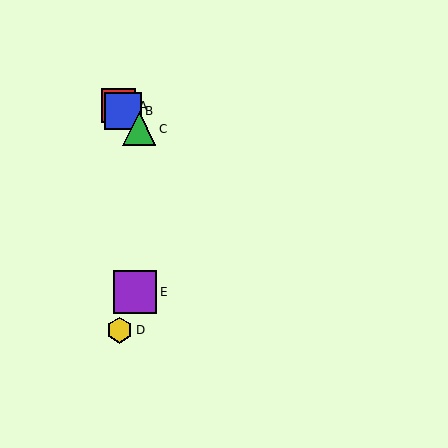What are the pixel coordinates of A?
Object A is at (119, 106).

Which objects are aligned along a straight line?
Objects A, B, C are aligned along a straight line.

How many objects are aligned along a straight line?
3 objects (A, B, C) are aligned along a straight line.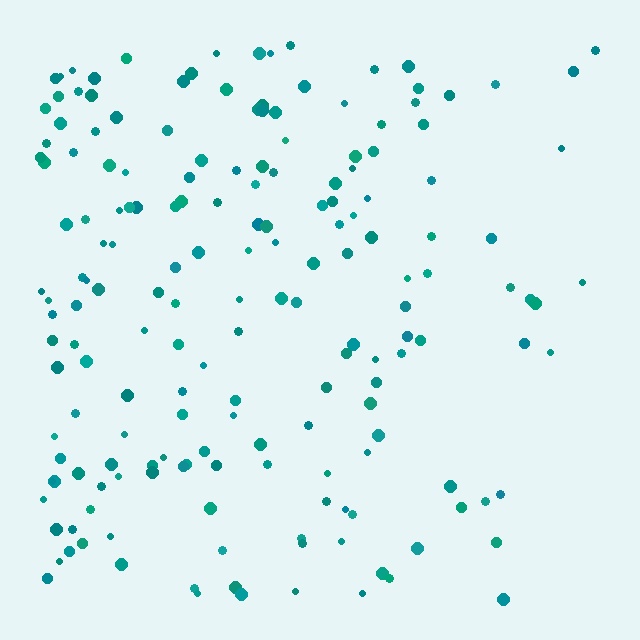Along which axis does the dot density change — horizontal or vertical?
Horizontal.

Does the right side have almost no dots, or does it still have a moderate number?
Still a moderate number, just noticeably fewer than the left.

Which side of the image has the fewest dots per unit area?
The right.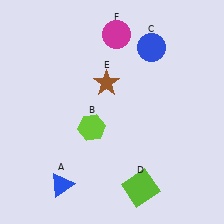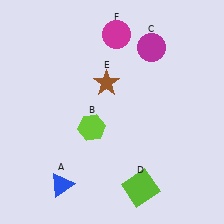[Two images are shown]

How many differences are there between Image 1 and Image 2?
There is 1 difference between the two images.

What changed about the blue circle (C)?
In Image 1, C is blue. In Image 2, it changed to magenta.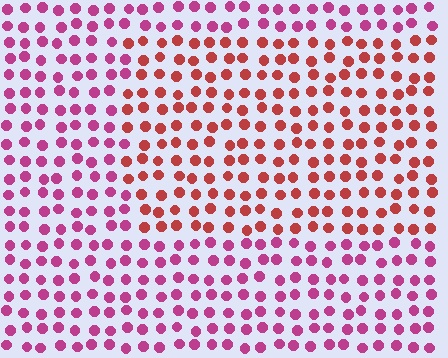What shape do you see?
I see a rectangle.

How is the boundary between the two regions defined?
The boundary is defined purely by a slight shift in hue (about 36 degrees). Spacing, size, and orientation are identical on both sides.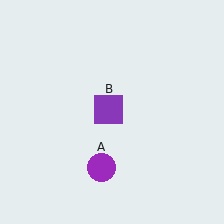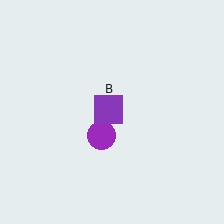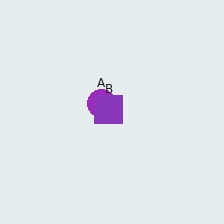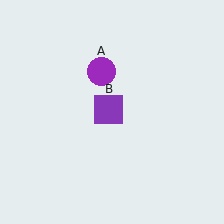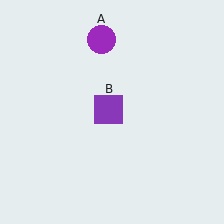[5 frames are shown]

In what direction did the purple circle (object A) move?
The purple circle (object A) moved up.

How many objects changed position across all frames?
1 object changed position: purple circle (object A).